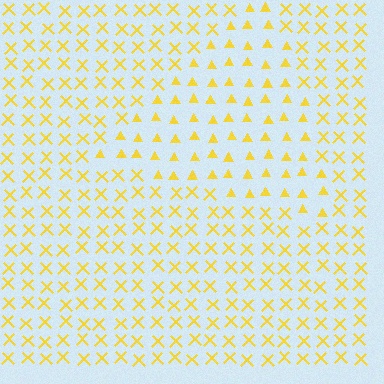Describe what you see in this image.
The image is filled with small yellow elements arranged in a uniform grid. A triangle-shaped region contains triangles, while the surrounding area contains X marks. The boundary is defined purely by the change in element shape.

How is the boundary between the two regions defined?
The boundary is defined by a change in element shape: triangles inside vs. X marks outside. All elements share the same color and spacing.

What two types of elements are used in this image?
The image uses triangles inside the triangle region and X marks outside it.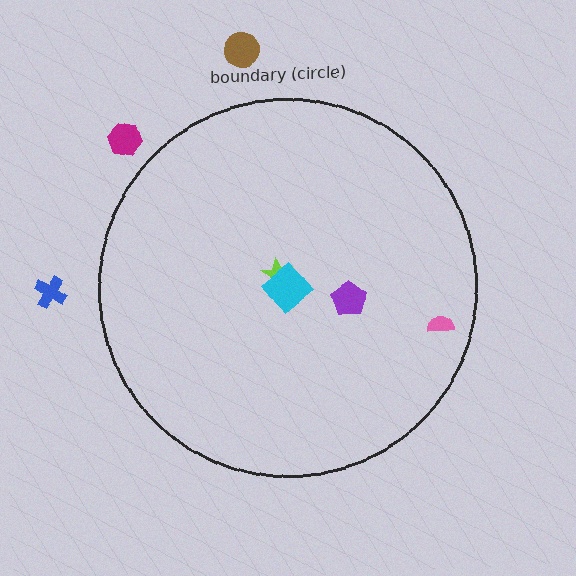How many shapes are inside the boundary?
4 inside, 3 outside.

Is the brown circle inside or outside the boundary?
Outside.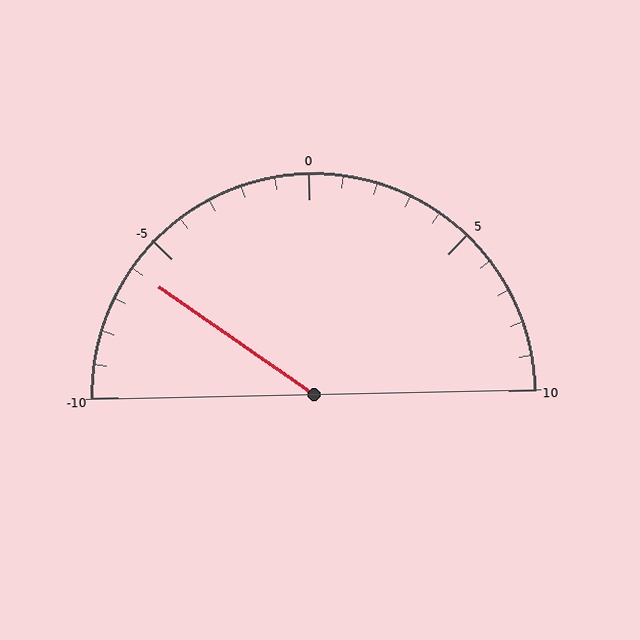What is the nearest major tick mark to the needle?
The nearest major tick mark is -5.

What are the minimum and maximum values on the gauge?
The gauge ranges from -10 to 10.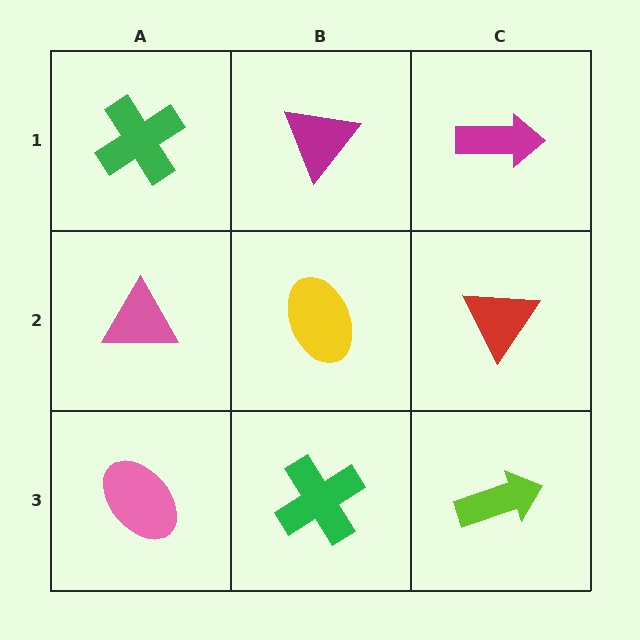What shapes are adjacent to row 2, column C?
A magenta arrow (row 1, column C), a lime arrow (row 3, column C), a yellow ellipse (row 2, column B).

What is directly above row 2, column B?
A magenta triangle.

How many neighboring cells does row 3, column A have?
2.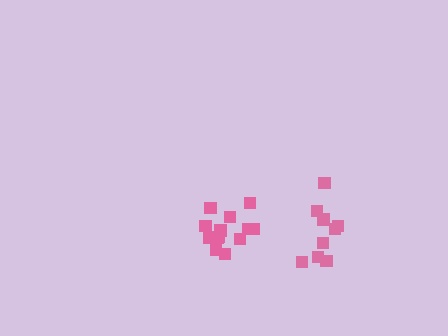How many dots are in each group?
Group 1: 9 dots, Group 2: 14 dots (23 total).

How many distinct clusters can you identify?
There are 2 distinct clusters.